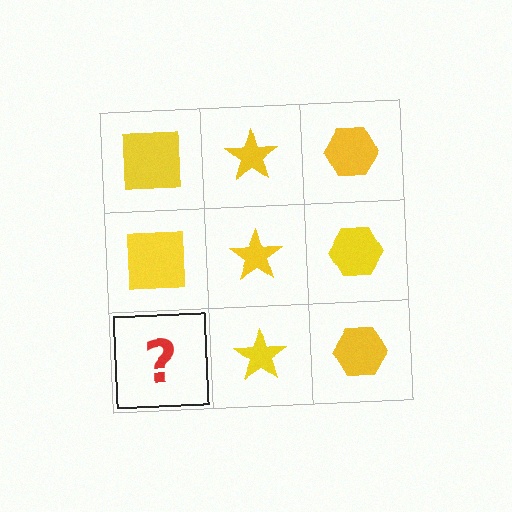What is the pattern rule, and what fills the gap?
The rule is that each column has a consistent shape. The gap should be filled with a yellow square.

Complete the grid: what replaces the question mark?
The question mark should be replaced with a yellow square.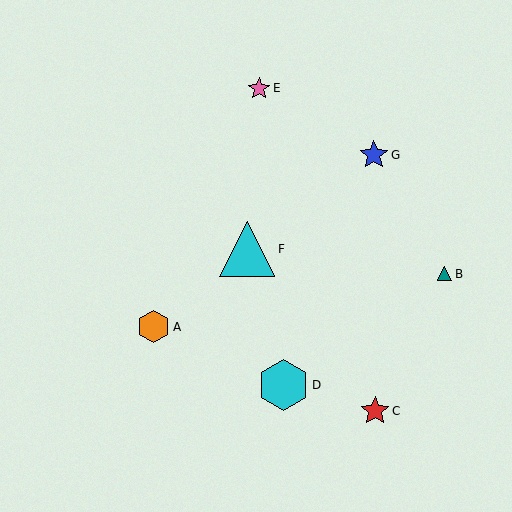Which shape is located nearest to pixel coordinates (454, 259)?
The teal triangle (labeled B) at (445, 274) is nearest to that location.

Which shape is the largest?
The cyan triangle (labeled F) is the largest.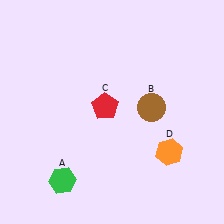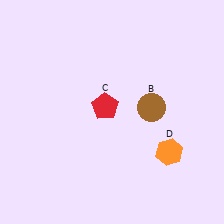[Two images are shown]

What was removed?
The green hexagon (A) was removed in Image 2.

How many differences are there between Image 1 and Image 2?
There is 1 difference between the two images.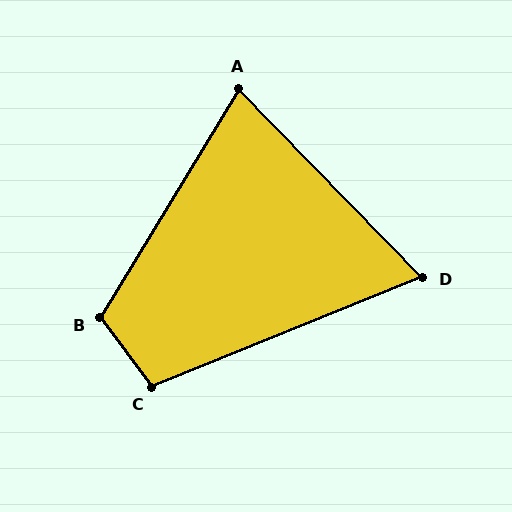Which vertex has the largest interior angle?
B, at approximately 112 degrees.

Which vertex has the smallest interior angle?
D, at approximately 68 degrees.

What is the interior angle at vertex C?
Approximately 104 degrees (obtuse).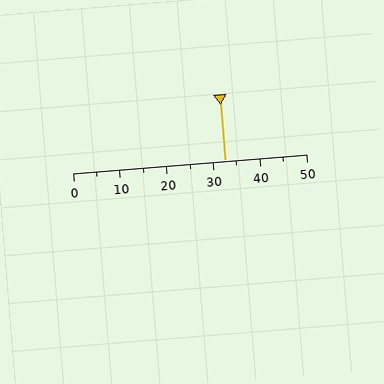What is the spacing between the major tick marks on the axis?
The major ticks are spaced 10 apart.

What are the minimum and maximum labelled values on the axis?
The axis runs from 0 to 50.